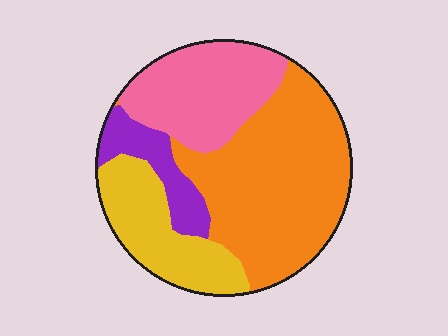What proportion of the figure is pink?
Pink covers 24% of the figure.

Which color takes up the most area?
Orange, at roughly 45%.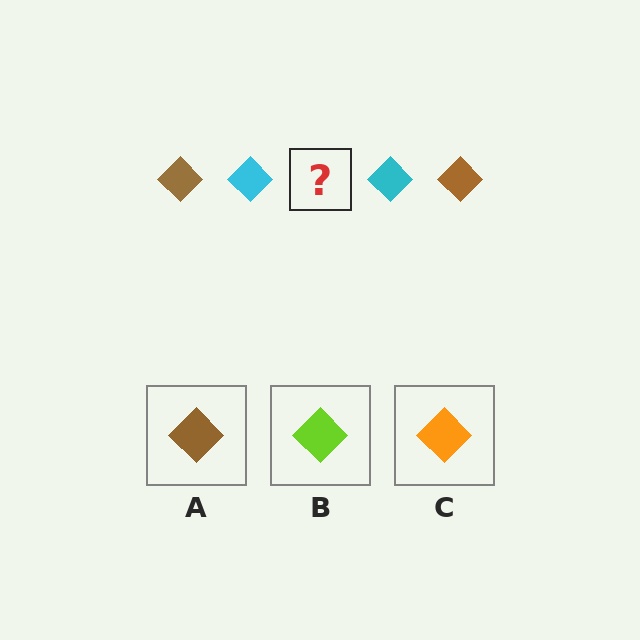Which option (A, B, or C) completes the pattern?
A.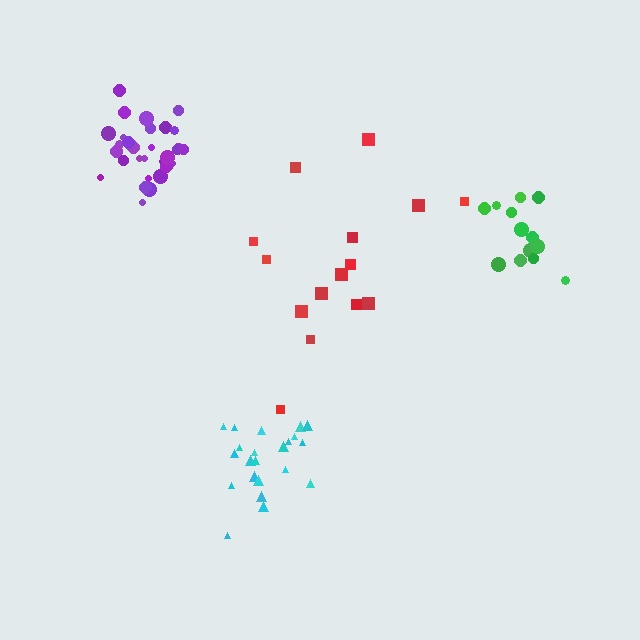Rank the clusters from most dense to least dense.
purple, cyan, green, red.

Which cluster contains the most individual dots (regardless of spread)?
Purple (32).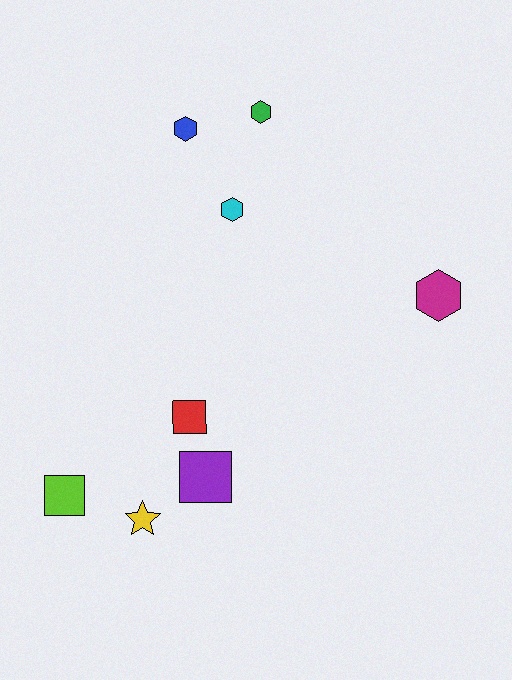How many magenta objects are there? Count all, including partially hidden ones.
There is 1 magenta object.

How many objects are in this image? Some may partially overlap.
There are 8 objects.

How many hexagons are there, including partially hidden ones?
There are 4 hexagons.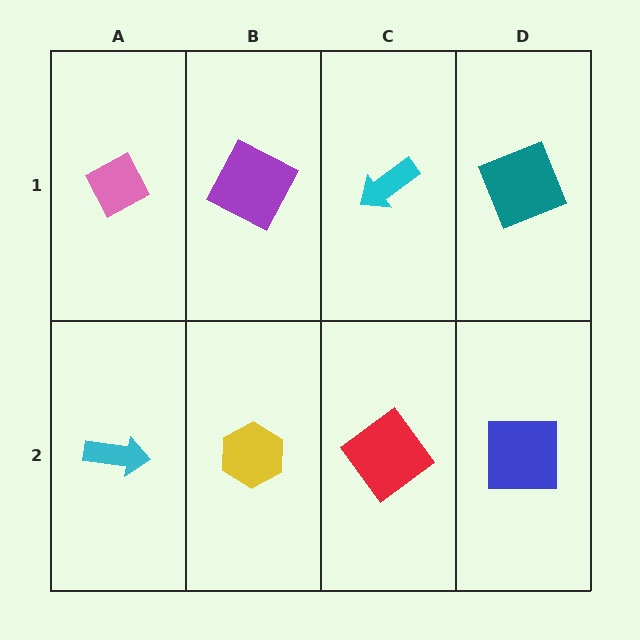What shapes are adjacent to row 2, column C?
A cyan arrow (row 1, column C), a yellow hexagon (row 2, column B), a blue square (row 2, column D).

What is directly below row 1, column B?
A yellow hexagon.